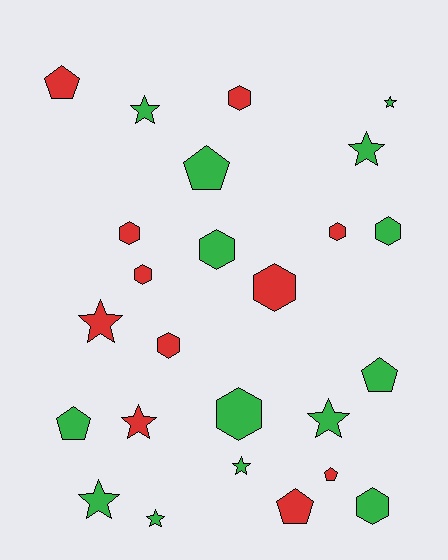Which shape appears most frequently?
Hexagon, with 10 objects.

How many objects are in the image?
There are 25 objects.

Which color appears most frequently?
Green, with 14 objects.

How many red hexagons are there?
There are 6 red hexagons.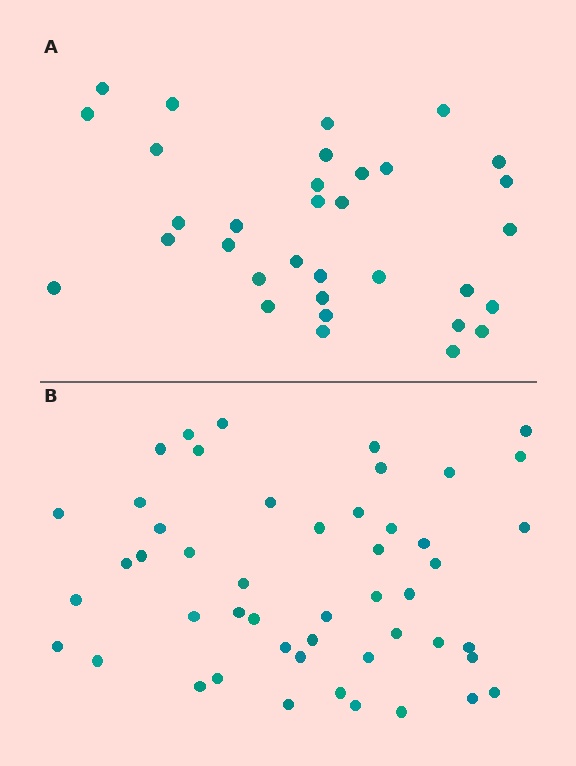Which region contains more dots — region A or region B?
Region B (the bottom region) has more dots.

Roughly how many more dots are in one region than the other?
Region B has approximately 15 more dots than region A.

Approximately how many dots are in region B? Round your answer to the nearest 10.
About 50 dots. (The exact count is 49, which rounds to 50.)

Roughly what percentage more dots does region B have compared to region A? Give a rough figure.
About 50% more.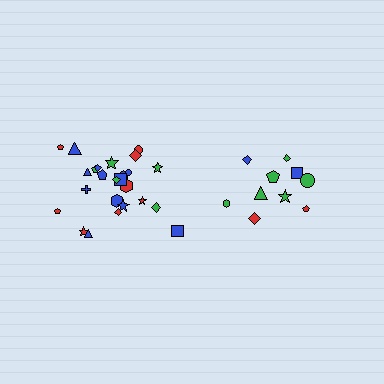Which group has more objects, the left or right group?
The left group.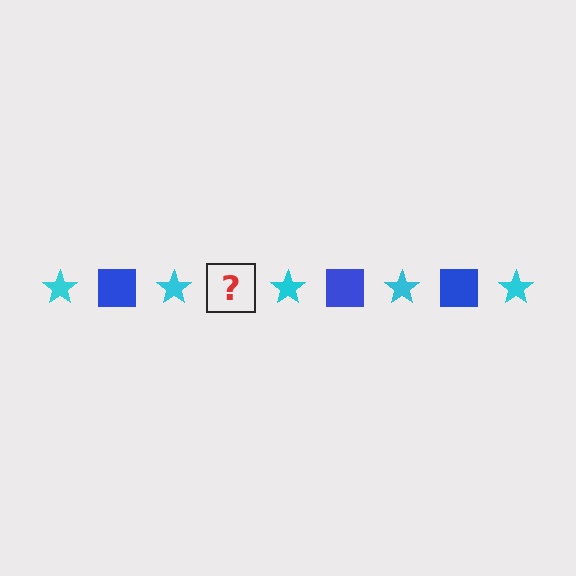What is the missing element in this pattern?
The missing element is a blue square.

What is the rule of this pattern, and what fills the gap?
The rule is that the pattern alternates between cyan star and blue square. The gap should be filled with a blue square.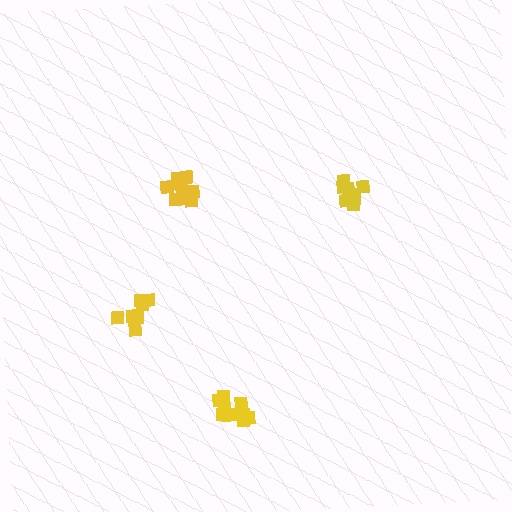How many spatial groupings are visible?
There are 4 spatial groupings.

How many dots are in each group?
Group 1: 8 dots, Group 2: 12 dots, Group 3: 11 dots, Group 4: 8 dots (39 total).